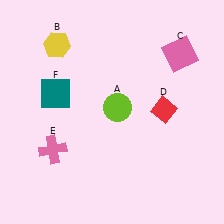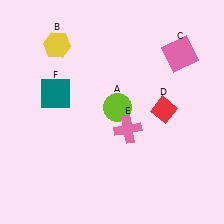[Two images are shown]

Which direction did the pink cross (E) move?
The pink cross (E) moved right.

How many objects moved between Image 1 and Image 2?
1 object moved between the two images.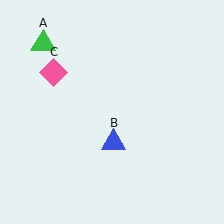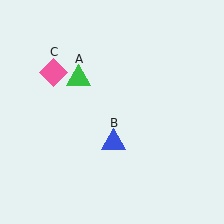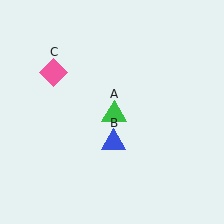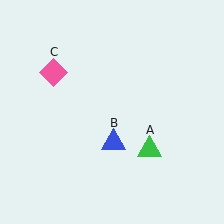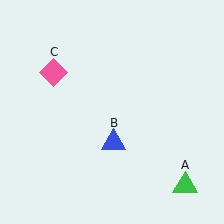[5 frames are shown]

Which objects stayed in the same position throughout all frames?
Blue triangle (object B) and pink diamond (object C) remained stationary.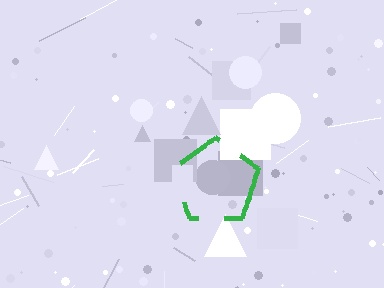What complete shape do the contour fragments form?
The contour fragments form a pentagon.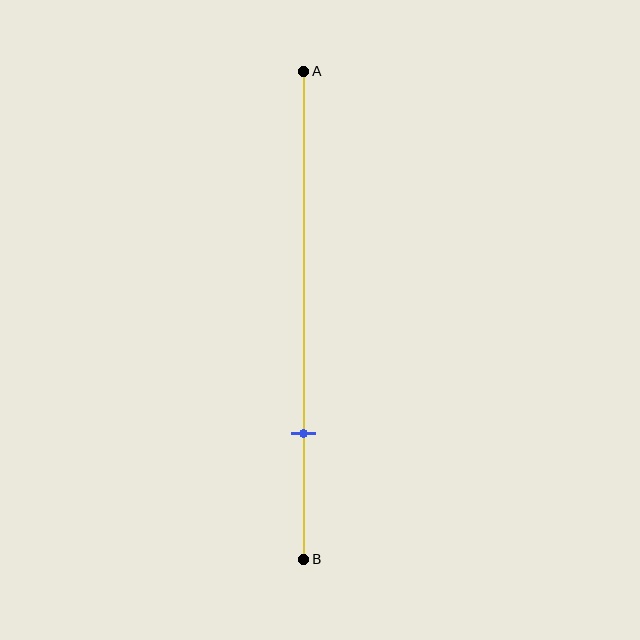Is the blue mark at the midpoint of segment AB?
No, the mark is at about 75% from A, not at the 50% midpoint.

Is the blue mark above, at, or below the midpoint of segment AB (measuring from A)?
The blue mark is below the midpoint of segment AB.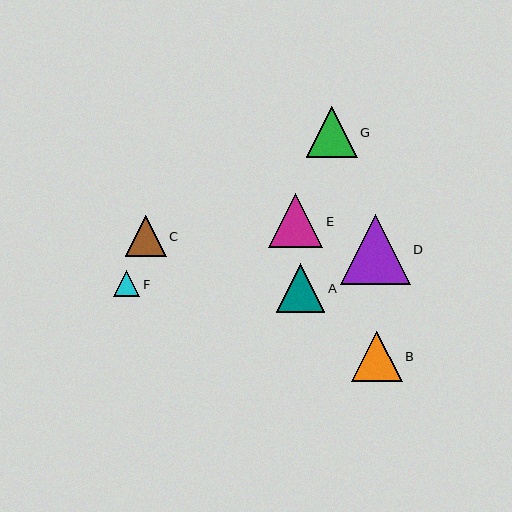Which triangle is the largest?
Triangle D is the largest with a size of approximately 70 pixels.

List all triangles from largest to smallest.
From largest to smallest: D, E, G, B, A, C, F.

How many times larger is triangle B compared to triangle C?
Triangle B is approximately 1.2 times the size of triangle C.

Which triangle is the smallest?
Triangle F is the smallest with a size of approximately 26 pixels.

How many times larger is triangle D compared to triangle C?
Triangle D is approximately 1.7 times the size of triangle C.